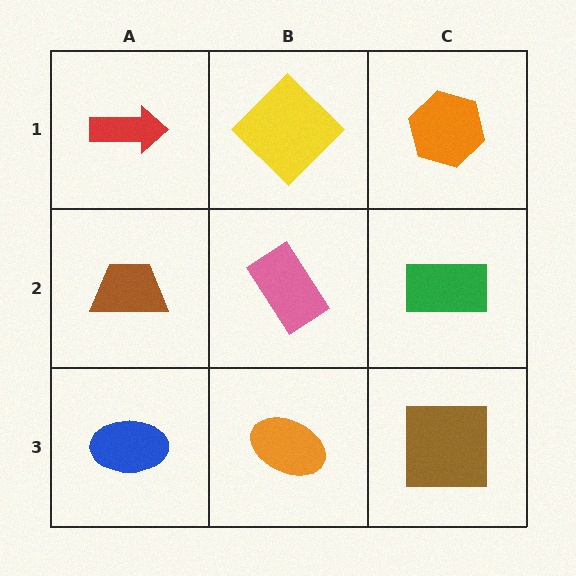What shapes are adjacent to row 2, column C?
An orange hexagon (row 1, column C), a brown square (row 3, column C), a pink rectangle (row 2, column B).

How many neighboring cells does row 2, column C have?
3.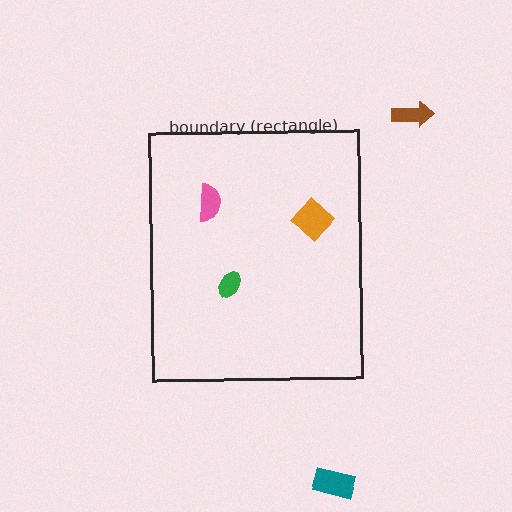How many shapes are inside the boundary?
3 inside, 2 outside.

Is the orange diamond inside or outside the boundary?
Inside.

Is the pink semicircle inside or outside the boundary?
Inside.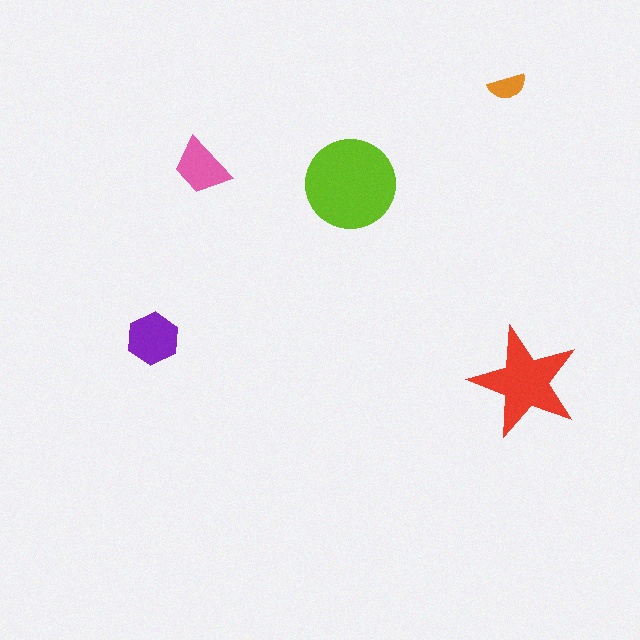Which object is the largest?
The lime circle.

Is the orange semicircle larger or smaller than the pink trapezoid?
Smaller.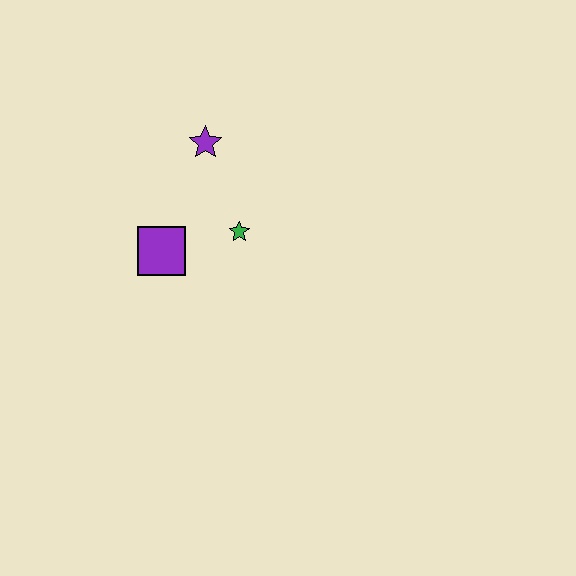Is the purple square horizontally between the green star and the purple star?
No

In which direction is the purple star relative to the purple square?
The purple star is above the purple square.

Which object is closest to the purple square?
The green star is closest to the purple square.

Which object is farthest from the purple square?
The purple star is farthest from the purple square.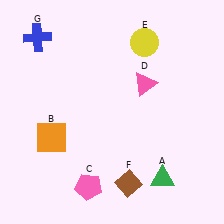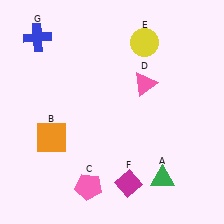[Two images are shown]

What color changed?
The diamond (F) changed from brown in Image 1 to magenta in Image 2.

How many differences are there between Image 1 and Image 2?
There is 1 difference between the two images.